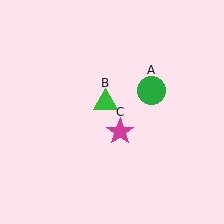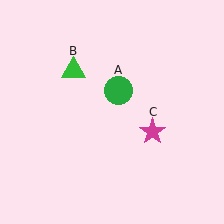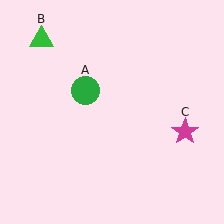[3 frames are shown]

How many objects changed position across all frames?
3 objects changed position: green circle (object A), green triangle (object B), magenta star (object C).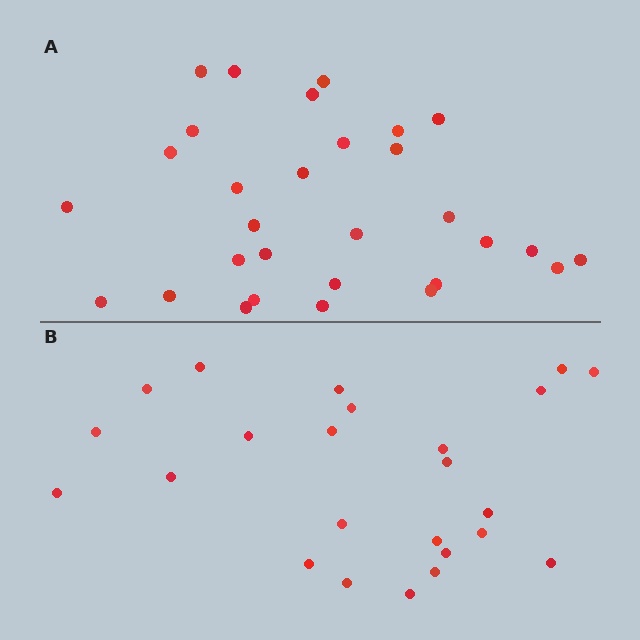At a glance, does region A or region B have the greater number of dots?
Region A (the top region) has more dots.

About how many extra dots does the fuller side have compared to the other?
Region A has about 6 more dots than region B.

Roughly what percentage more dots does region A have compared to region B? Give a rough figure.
About 25% more.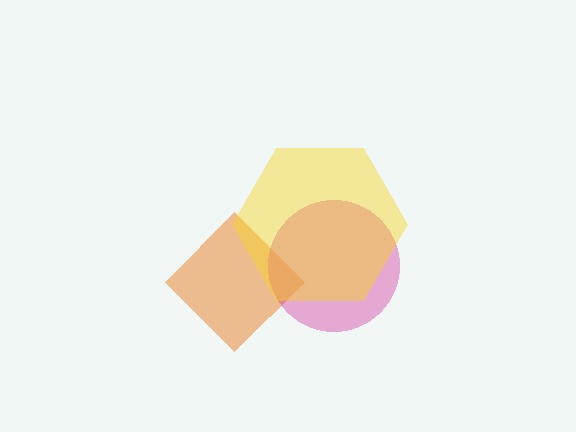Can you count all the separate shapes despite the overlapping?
Yes, there are 3 separate shapes.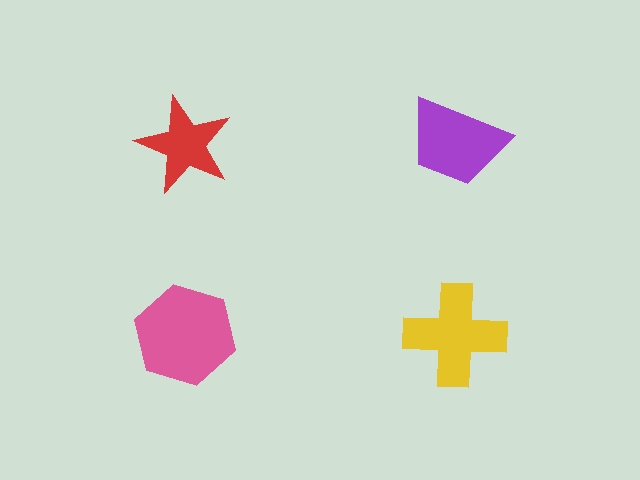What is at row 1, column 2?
A purple trapezoid.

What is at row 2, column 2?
A yellow cross.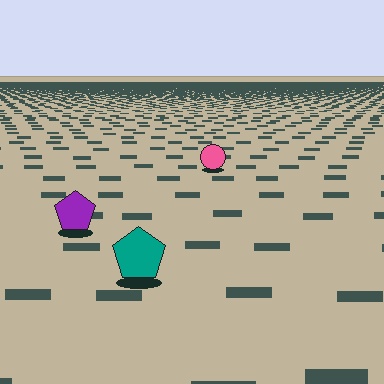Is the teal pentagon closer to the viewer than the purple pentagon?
Yes. The teal pentagon is closer — you can tell from the texture gradient: the ground texture is coarser near it.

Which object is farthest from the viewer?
The pink circle is farthest from the viewer. It appears smaller and the ground texture around it is denser.